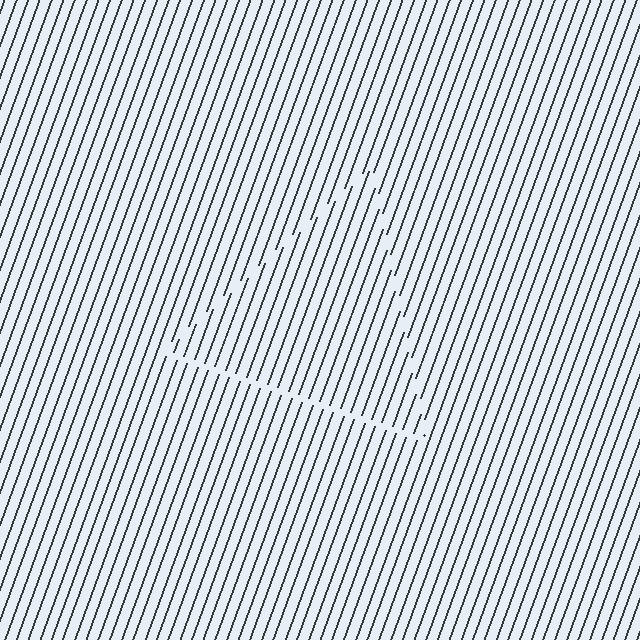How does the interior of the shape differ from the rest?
The interior of the shape contains the same grating, shifted by half a period — the contour is defined by the phase discontinuity where line-ends from the inner and outer gratings abut.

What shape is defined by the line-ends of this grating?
An illusory triangle. The interior of the shape contains the same grating, shifted by half a period — the contour is defined by the phase discontinuity where line-ends from the inner and outer gratings abut.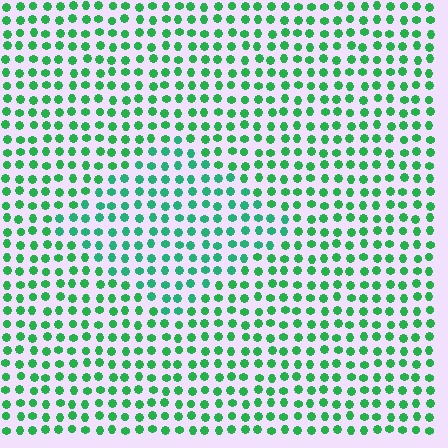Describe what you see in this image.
The image is filled with small green elements in a uniform arrangement. A diamond-shaped region is visible where the elements are tinted to a slightly different hue, forming a subtle color boundary.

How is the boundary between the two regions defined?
The boundary is defined purely by a slight shift in hue (about 20 degrees). Spacing, size, and orientation are identical on both sides.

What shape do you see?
I see a diamond.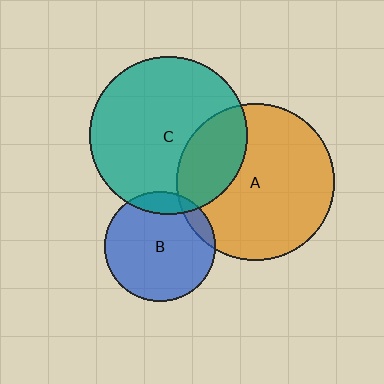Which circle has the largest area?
Circle C (teal).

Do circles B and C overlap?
Yes.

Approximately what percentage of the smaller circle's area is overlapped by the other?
Approximately 10%.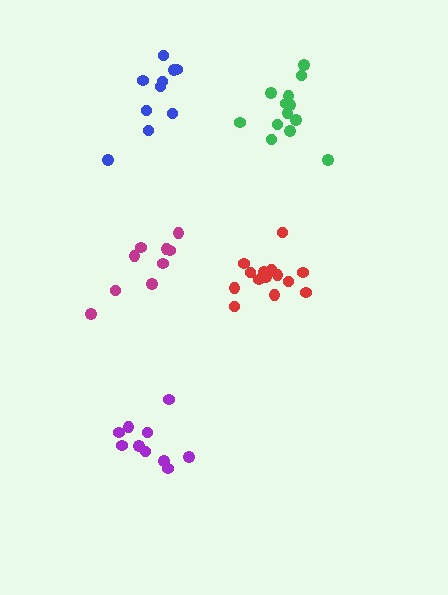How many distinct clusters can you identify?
There are 5 distinct clusters.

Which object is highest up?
The blue cluster is topmost.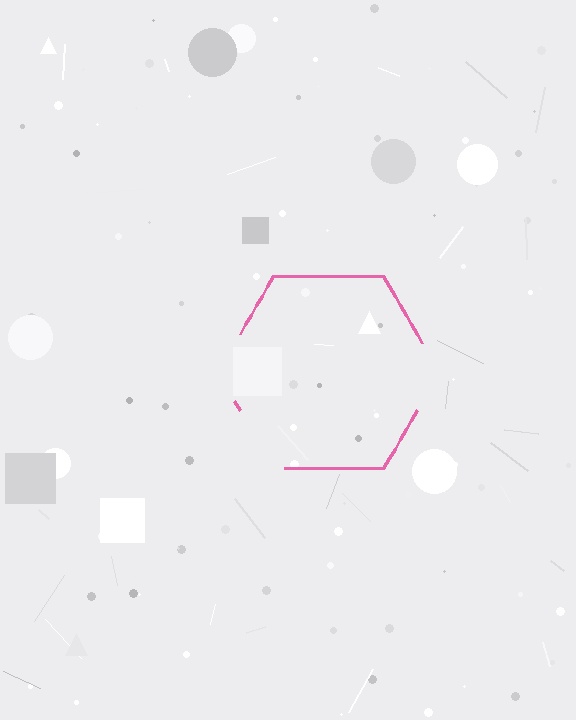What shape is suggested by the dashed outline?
The dashed outline suggests a hexagon.